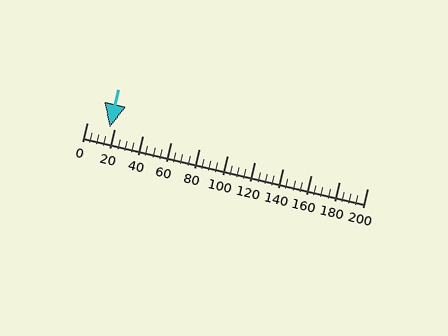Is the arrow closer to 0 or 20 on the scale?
The arrow is closer to 20.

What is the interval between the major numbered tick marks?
The major tick marks are spaced 20 units apart.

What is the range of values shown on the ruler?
The ruler shows values from 0 to 200.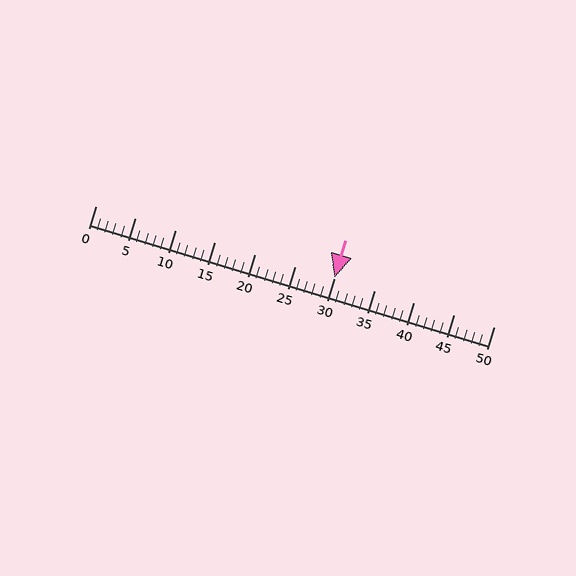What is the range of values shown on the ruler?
The ruler shows values from 0 to 50.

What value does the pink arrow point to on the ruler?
The pink arrow points to approximately 30.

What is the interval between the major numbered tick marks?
The major tick marks are spaced 5 units apart.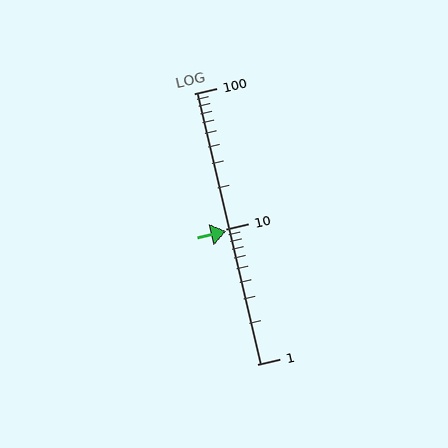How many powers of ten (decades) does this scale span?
The scale spans 2 decades, from 1 to 100.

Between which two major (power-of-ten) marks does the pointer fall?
The pointer is between 1 and 10.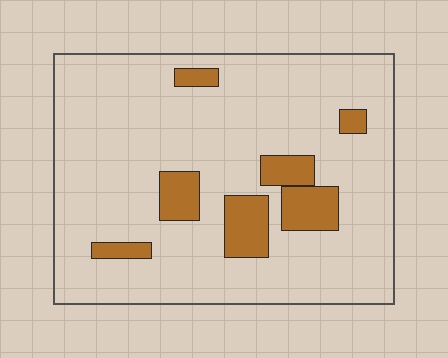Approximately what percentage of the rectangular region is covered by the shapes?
Approximately 15%.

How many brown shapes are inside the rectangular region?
7.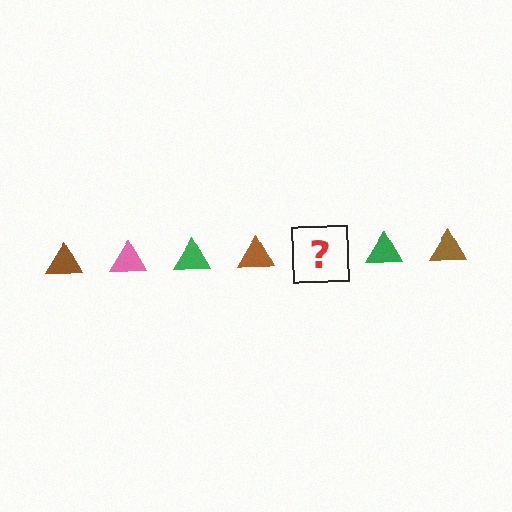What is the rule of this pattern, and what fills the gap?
The rule is that the pattern cycles through brown, pink, green triangles. The gap should be filled with a pink triangle.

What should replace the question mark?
The question mark should be replaced with a pink triangle.